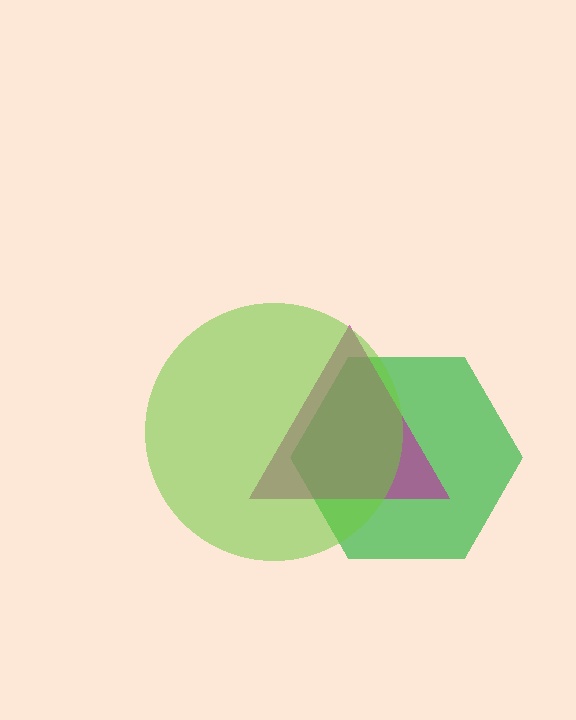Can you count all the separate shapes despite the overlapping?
Yes, there are 3 separate shapes.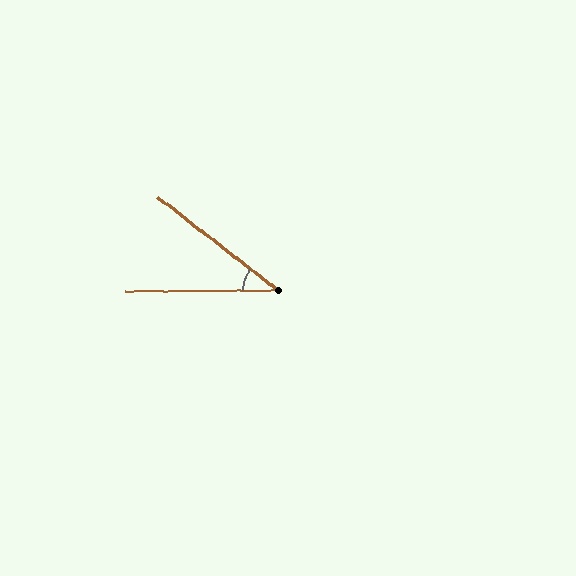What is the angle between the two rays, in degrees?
Approximately 38 degrees.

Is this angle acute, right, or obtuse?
It is acute.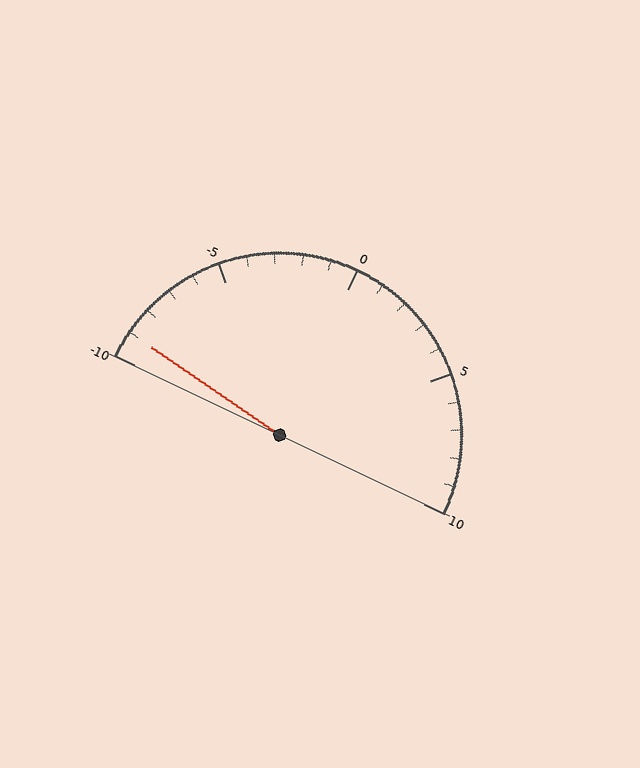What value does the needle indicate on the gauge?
The needle indicates approximately -9.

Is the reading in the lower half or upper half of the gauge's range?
The reading is in the lower half of the range (-10 to 10).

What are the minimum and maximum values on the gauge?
The gauge ranges from -10 to 10.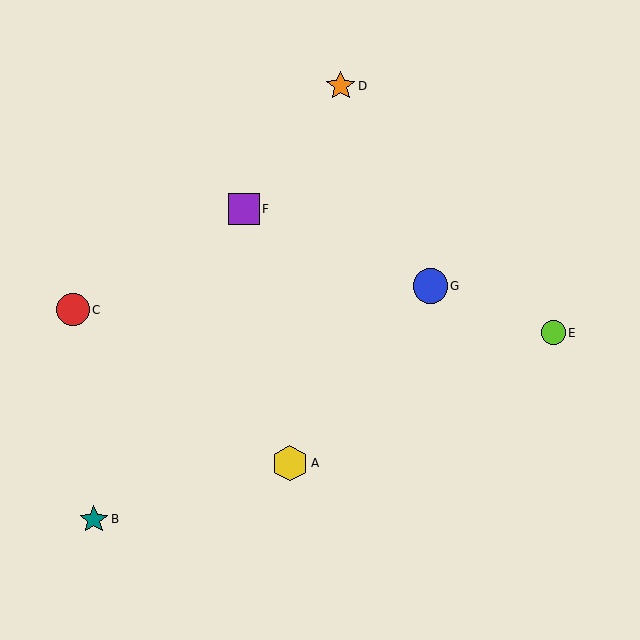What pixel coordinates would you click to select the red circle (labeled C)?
Click at (73, 310) to select the red circle C.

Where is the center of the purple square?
The center of the purple square is at (244, 209).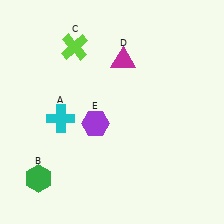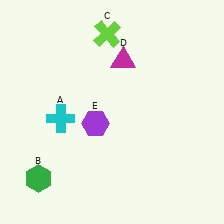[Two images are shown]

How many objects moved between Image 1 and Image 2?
1 object moved between the two images.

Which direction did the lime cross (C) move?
The lime cross (C) moved right.